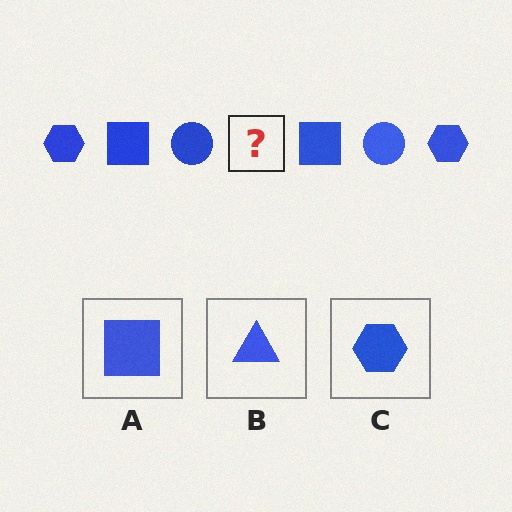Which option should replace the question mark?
Option C.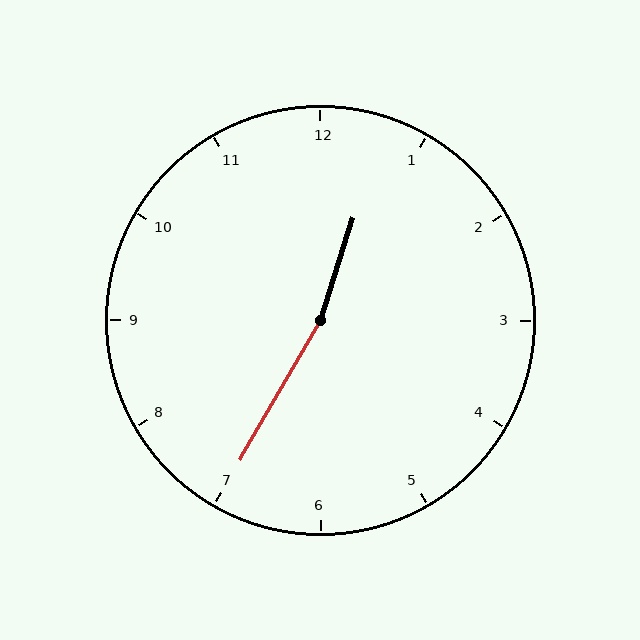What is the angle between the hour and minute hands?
Approximately 168 degrees.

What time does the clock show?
12:35.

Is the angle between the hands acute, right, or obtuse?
It is obtuse.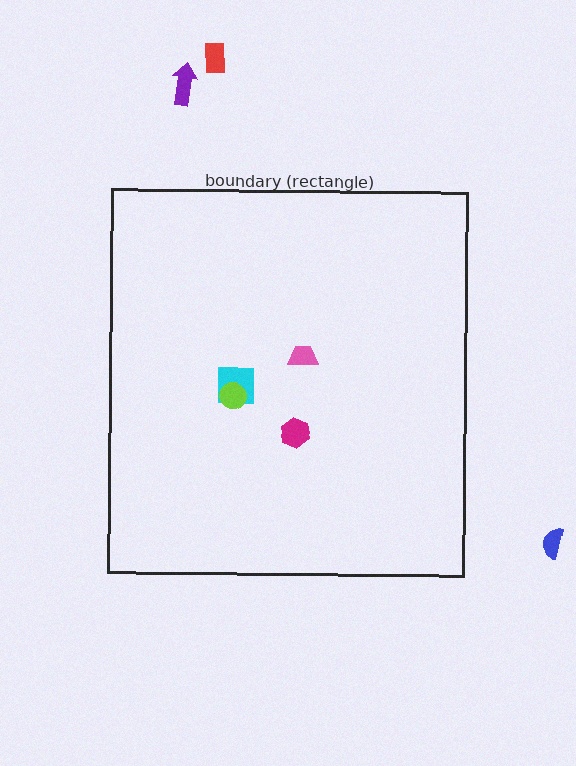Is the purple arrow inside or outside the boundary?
Outside.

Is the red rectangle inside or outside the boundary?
Outside.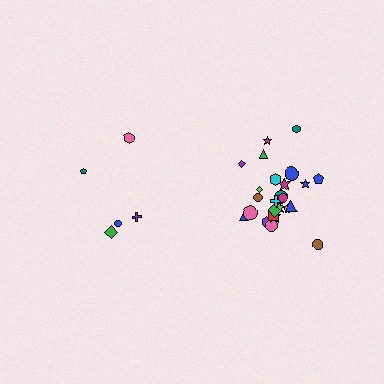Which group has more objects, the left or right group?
The right group.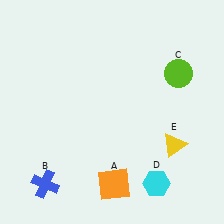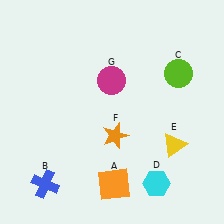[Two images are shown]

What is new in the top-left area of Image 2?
A magenta circle (G) was added in the top-left area of Image 2.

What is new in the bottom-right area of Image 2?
An orange star (F) was added in the bottom-right area of Image 2.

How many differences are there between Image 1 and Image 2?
There are 2 differences between the two images.